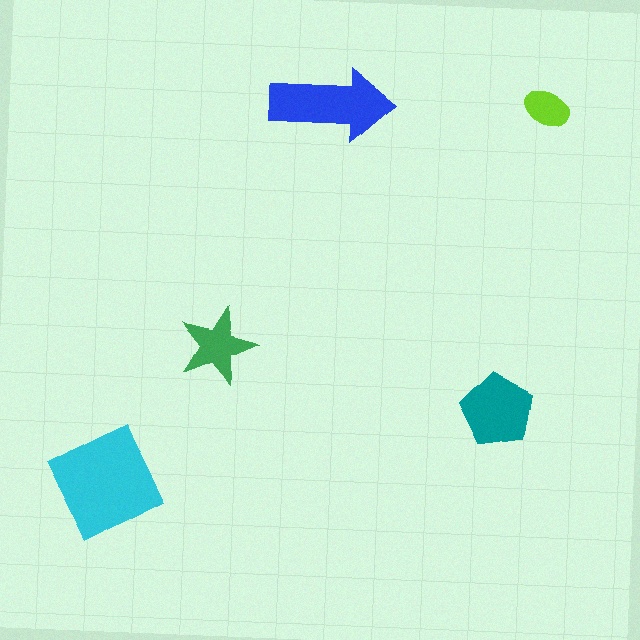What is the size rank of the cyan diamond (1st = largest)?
1st.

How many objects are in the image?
There are 5 objects in the image.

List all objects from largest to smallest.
The cyan diamond, the blue arrow, the teal pentagon, the green star, the lime ellipse.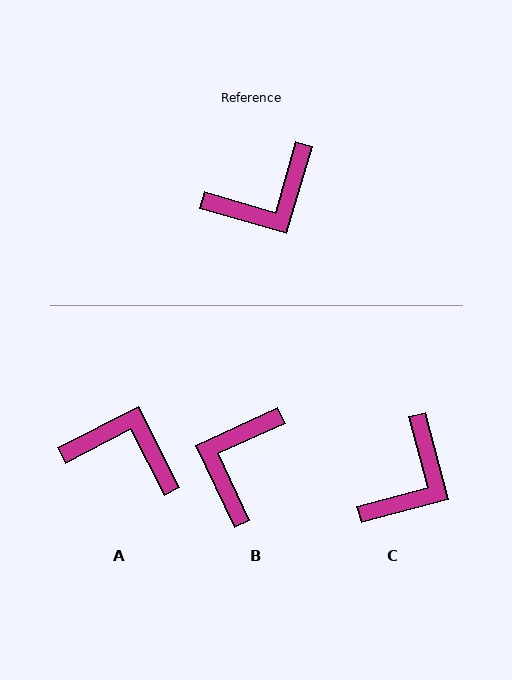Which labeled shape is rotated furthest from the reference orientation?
B, about 139 degrees away.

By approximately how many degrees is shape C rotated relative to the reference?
Approximately 31 degrees counter-clockwise.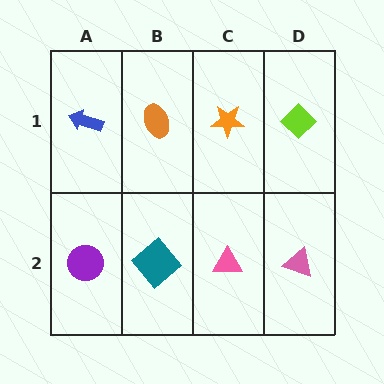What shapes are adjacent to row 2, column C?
An orange star (row 1, column C), a teal diamond (row 2, column B), a pink triangle (row 2, column D).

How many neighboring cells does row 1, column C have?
3.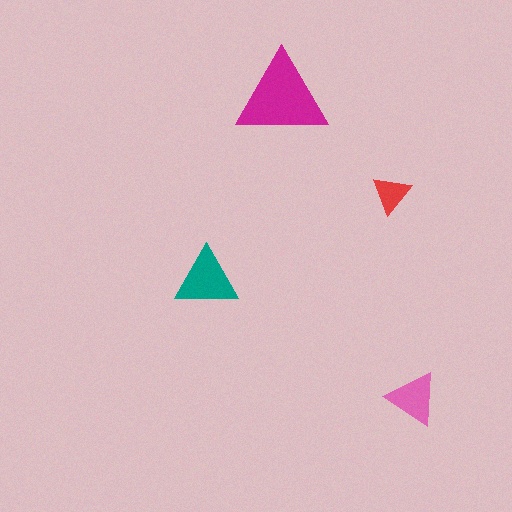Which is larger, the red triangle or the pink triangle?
The pink one.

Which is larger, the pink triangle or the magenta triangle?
The magenta one.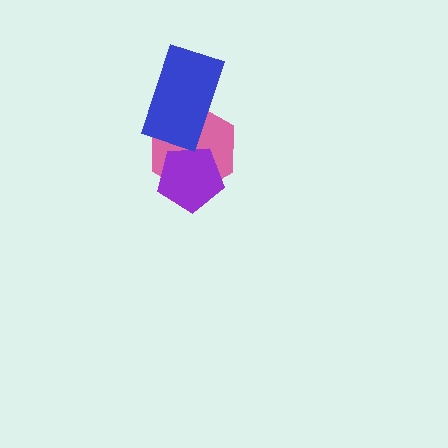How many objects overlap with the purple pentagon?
1 object overlaps with the purple pentagon.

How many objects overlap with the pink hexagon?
2 objects overlap with the pink hexagon.